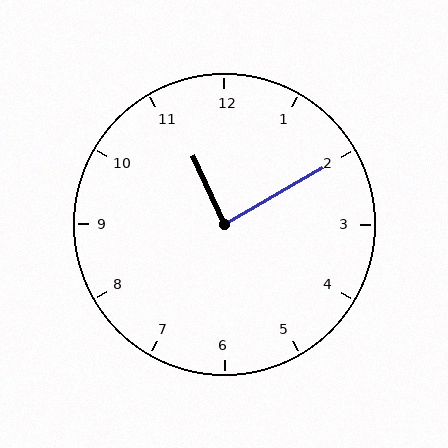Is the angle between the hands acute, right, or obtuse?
It is right.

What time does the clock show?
11:10.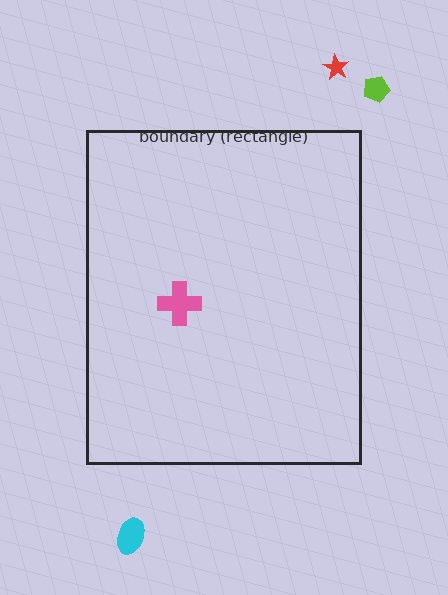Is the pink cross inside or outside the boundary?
Inside.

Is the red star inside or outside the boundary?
Outside.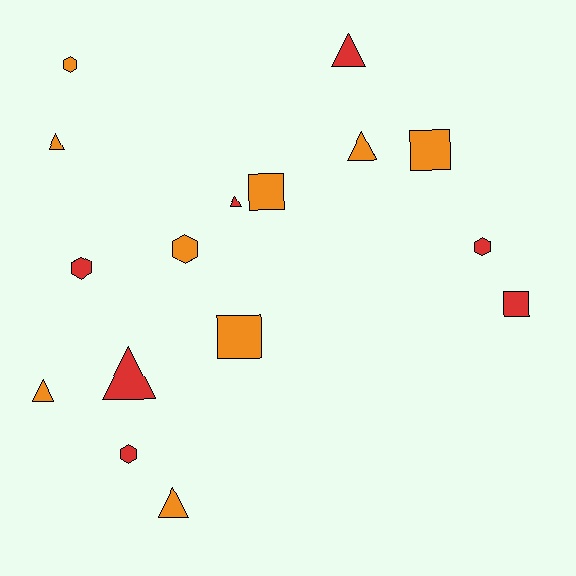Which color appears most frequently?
Orange, with 9 objects.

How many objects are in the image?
There are 16 objects.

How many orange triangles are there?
There are 4 orange triangles.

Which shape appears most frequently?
Triangle, with 7 objects.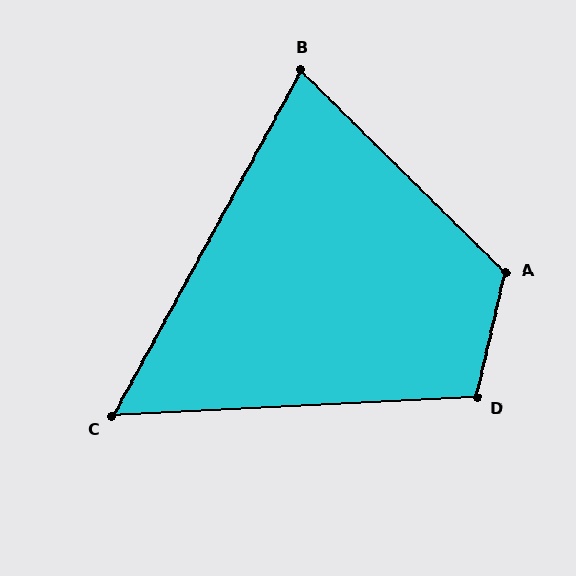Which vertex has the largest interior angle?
A, at approximately 122 degrees.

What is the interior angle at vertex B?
Approximately 74 degrees (acute).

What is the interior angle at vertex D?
Approximately 106 degrees (obtuse).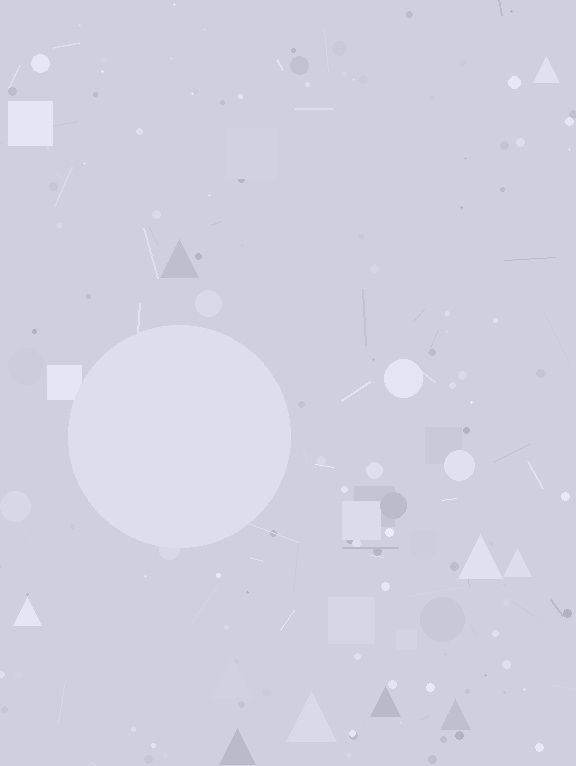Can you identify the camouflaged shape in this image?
The camouflaged shape is a circle.